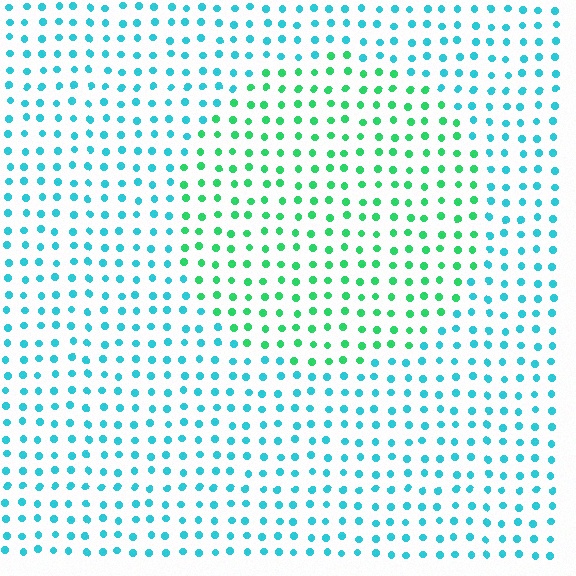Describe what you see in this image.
The image is filled with small cyan elements in a uniform arrangement. A circle-shaped region is visible where the elements are tinted to a slightly different hue, forming a subtle color boundary.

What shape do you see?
I see a circle.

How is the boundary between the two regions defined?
The boundary is defined purely by a slight shift in hue (about 44 degrees). Spacing, size, and orientation are identical on both sides.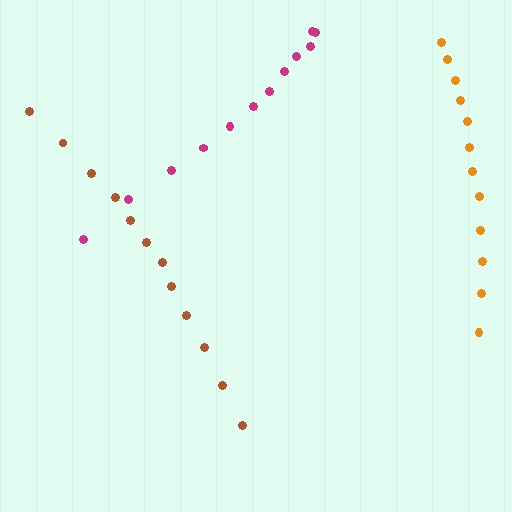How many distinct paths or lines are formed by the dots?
There are 3 distinct paths.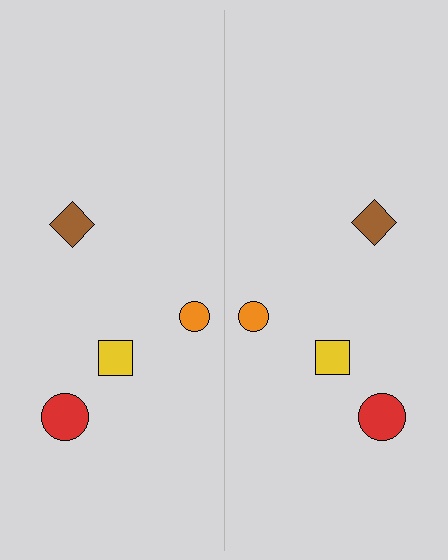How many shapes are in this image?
There are 8 shapes in this image.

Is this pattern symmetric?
Yes, this pattern has bilateral (reflection) symmetry.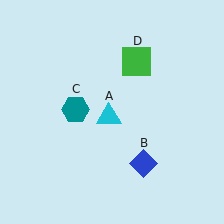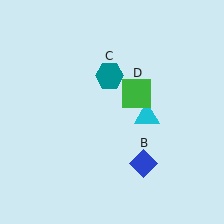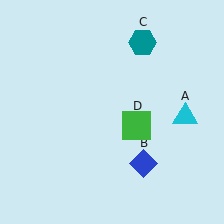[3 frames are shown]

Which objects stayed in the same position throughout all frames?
Blue diamond (object B) remained stationary.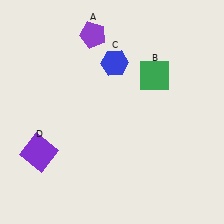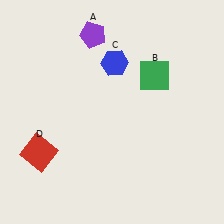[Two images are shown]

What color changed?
The square (D) changed from purple in Image 1 to red in Image 2.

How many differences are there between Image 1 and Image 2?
There is 1 difference between the two images.